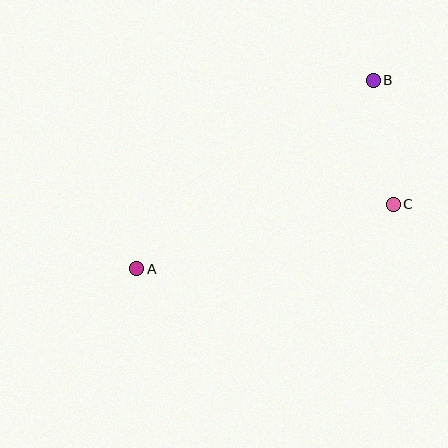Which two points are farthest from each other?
Points A and B are farthest from each other.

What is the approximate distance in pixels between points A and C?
The distance between A and C is approximately 264 pixels.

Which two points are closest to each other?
Points B and C are closest to each other.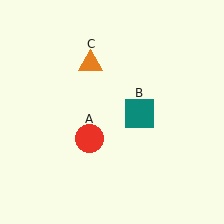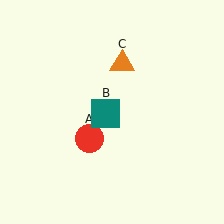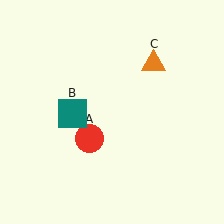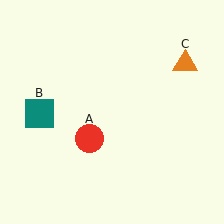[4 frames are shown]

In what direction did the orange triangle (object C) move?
The orange triangle (object C) moved right.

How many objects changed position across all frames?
2 objects changed position: teal square (object B), orange triangle (object C).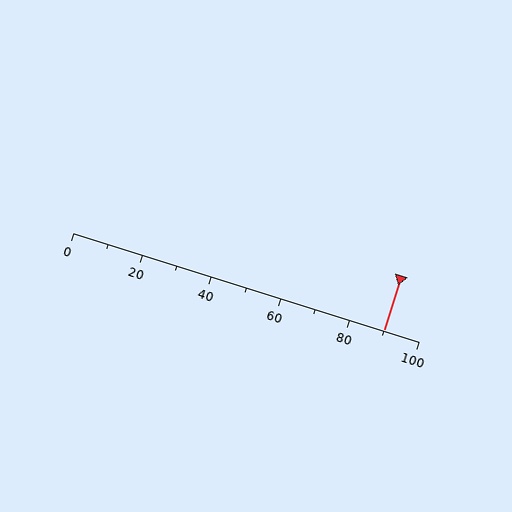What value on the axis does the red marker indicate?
The marker indicates approximately 90.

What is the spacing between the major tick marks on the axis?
The major ticks are spaced 20 apart.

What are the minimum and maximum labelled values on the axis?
The axis runs from 0 to 100.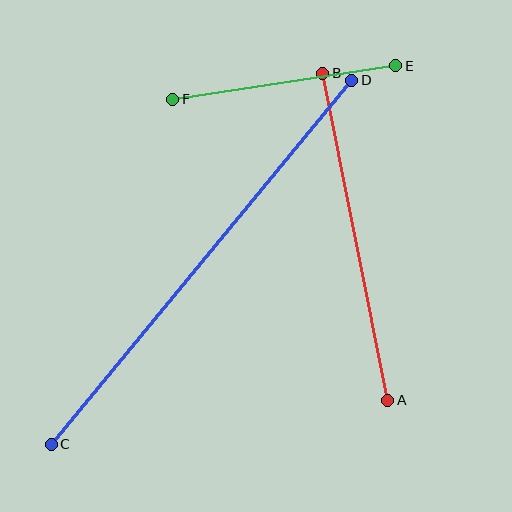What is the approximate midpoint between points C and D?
The midpoint is at approximately (201, 262) pixels.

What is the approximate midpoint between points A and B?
The midpoint is at approximately (355, 237) pixels.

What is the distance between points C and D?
The distance is approximately 472 pixels.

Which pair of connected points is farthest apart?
Points C and D are farthest apart.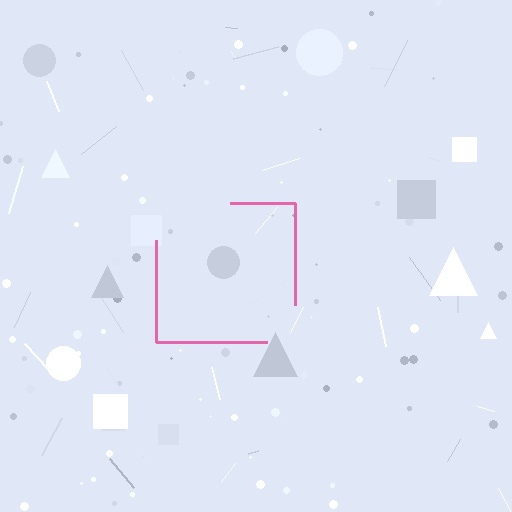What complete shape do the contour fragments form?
The contour fragments form a square.